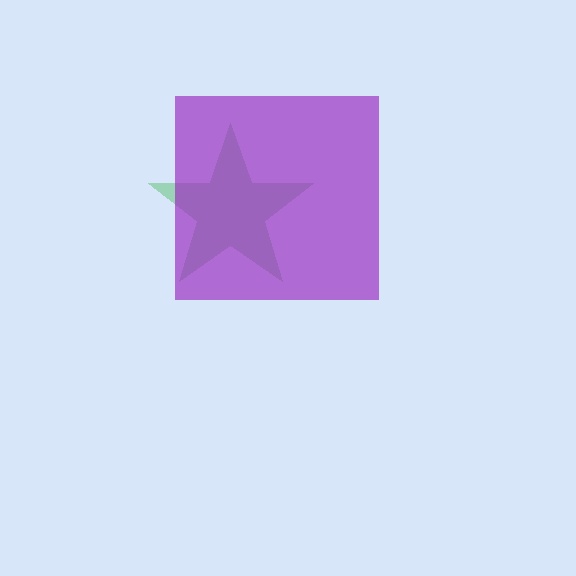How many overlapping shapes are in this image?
There are 2 overlapping shapes in the image.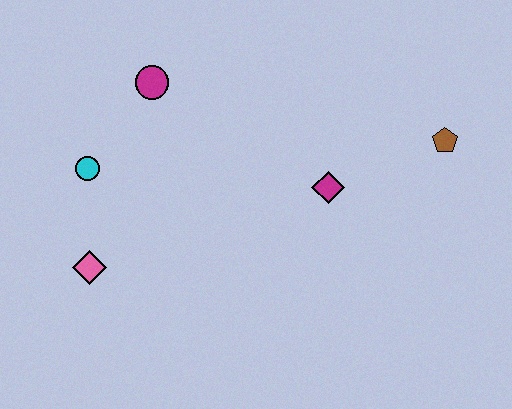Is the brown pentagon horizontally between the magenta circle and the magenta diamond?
No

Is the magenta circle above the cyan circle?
Yes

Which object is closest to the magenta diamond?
The brown pentagon is closest to the magenta diamond.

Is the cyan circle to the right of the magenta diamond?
No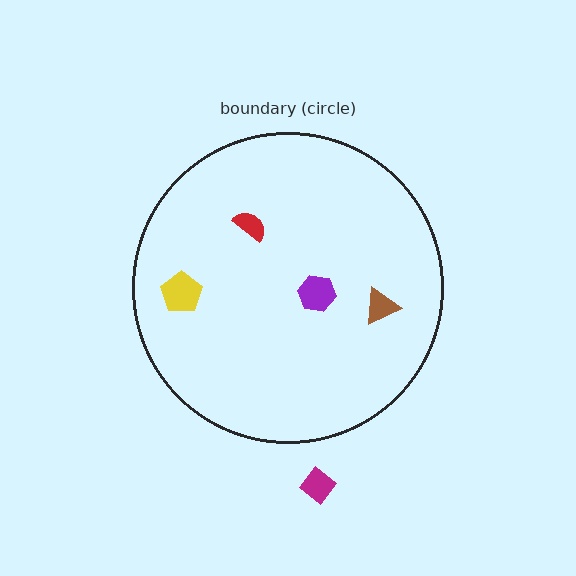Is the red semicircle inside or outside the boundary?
Inside.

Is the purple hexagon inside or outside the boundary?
Inside.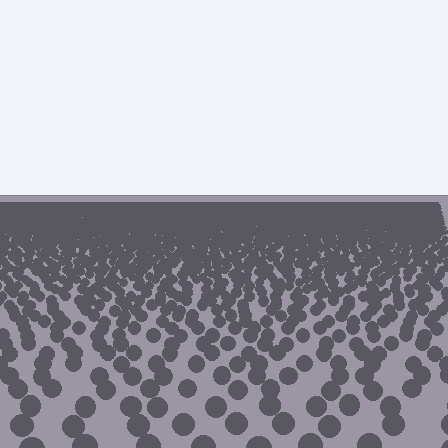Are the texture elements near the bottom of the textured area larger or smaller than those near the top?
Larger. Near the bottom, elements are closer to the viewer and appear at a bigger on-screen size.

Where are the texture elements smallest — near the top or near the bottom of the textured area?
Near the top.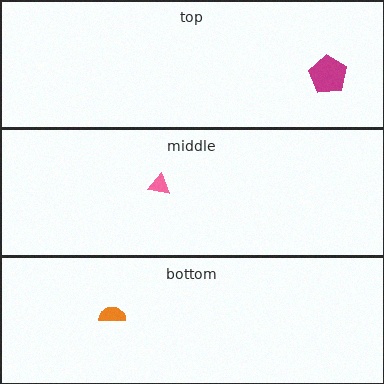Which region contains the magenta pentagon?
The top region.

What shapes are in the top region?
The magenta pentagon.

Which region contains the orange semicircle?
The bottom region.